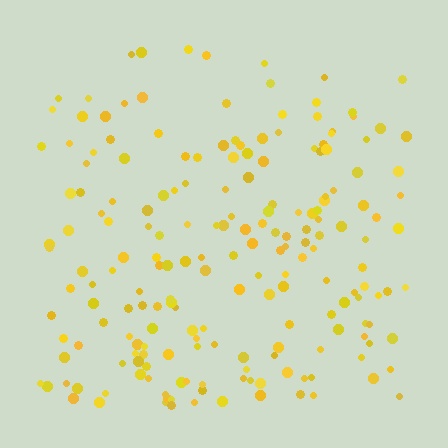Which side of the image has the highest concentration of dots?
The bottom.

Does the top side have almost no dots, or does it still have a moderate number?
Still a moderate number, just noticeably fewer than the bottom.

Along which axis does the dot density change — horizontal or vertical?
Vertical.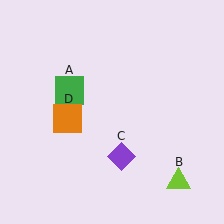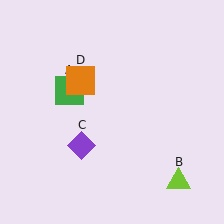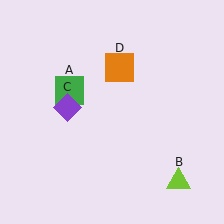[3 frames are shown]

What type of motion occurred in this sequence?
The purple diamond (object C), orange square (object D) rotated clockwise around the center of the scene.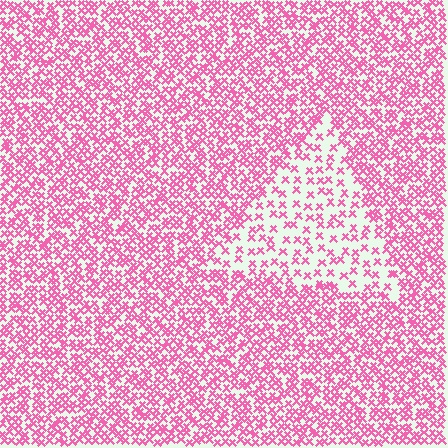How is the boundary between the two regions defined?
The boundary is defined by a change in element density (approximately 2.3x ratio). All elements are the same color, size, and shape.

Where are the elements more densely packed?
The elements are more densely packed outside the triangle boundary.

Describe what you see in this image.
The image contains small pink elements arranged at two different densities. A triangle-shaped region is visible where the elements are less densely packed than the surrounding area.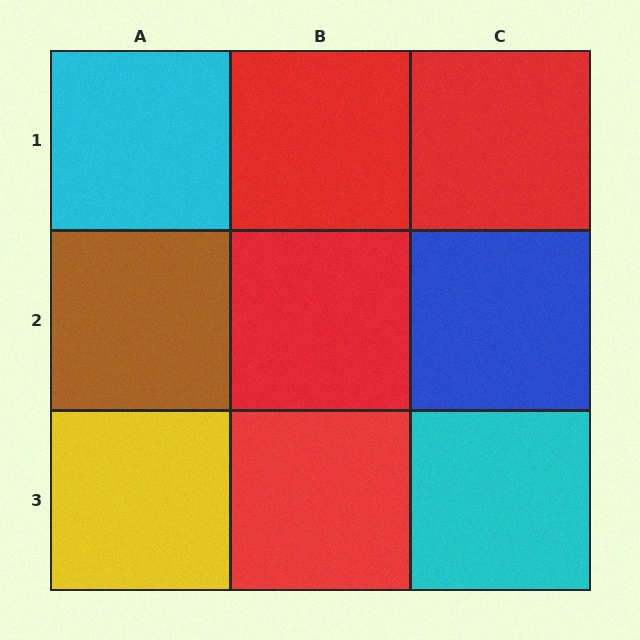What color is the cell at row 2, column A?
Brown.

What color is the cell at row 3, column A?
Yellow.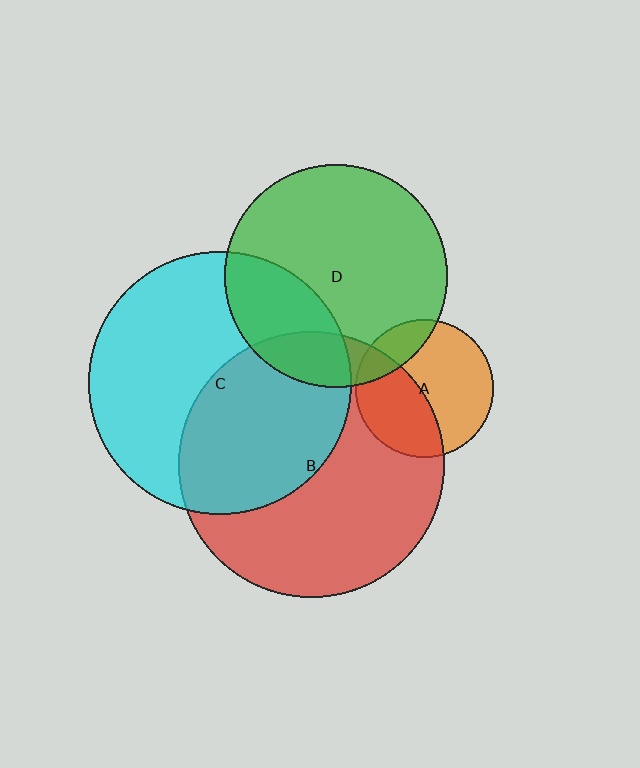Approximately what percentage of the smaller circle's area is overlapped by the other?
Approximately 25%.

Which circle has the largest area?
Circle B (red).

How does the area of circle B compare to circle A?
Approximately 3.7 times.